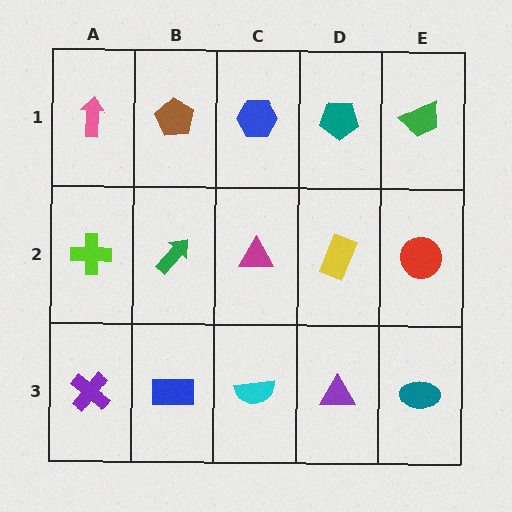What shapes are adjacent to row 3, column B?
A green arrow (row 2, column B), a purple cross (row 3, column A), a cyan semicircle (row 3, column C).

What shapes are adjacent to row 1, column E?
A red circle (row 2, column E), a teal pentagon (row 1, column D).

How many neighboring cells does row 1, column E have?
2.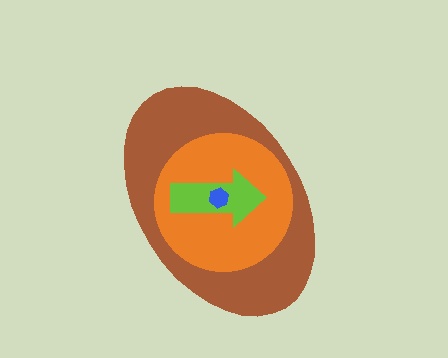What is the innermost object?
The blue hexagon.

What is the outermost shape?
The brown ellipse.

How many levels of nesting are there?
4.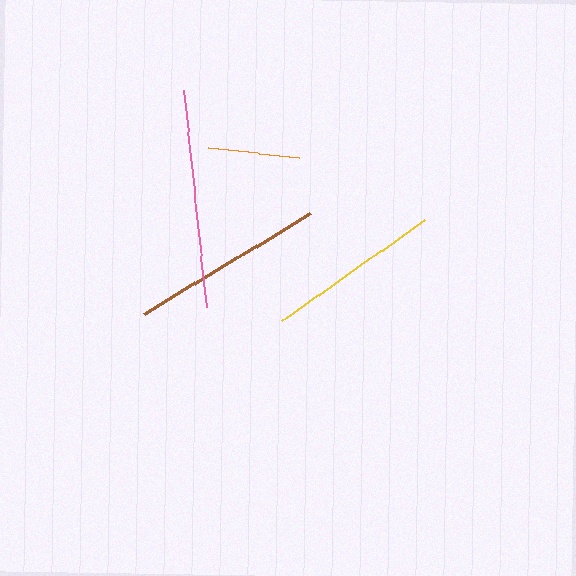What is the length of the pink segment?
The pink segment is approximately 217 pixels long.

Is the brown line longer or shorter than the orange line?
The brown line is longer than the orange line.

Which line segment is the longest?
The pink line is the longest at approximately 217 pixels.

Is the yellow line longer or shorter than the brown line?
The brown line is longer than the yellow line.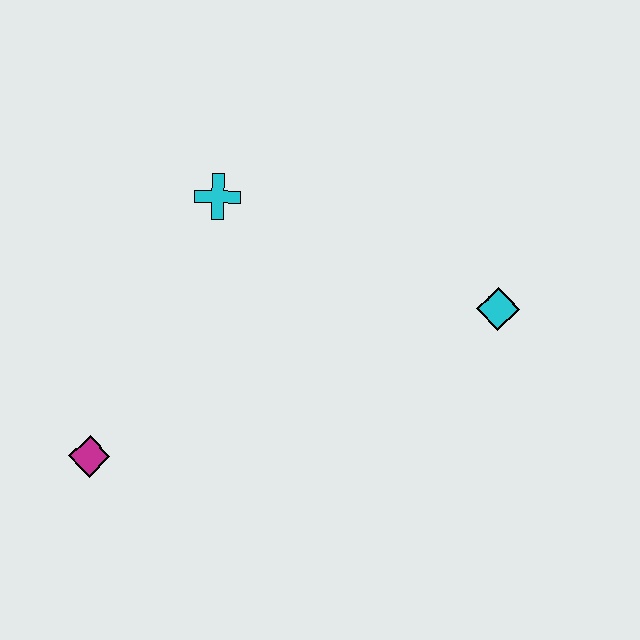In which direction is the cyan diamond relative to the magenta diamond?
The cyan diamond is to the right of the magenta diamond.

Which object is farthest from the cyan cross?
The cyan diamond is farthest from the cyan cross.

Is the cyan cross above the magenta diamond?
Yes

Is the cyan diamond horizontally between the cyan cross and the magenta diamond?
No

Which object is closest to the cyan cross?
The magenta diamond is closest to the cyan cross.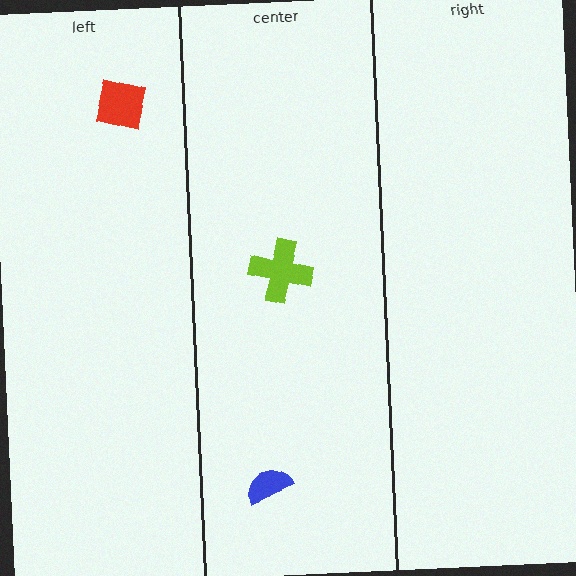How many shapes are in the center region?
2.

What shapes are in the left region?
The red square.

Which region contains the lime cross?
The center region.